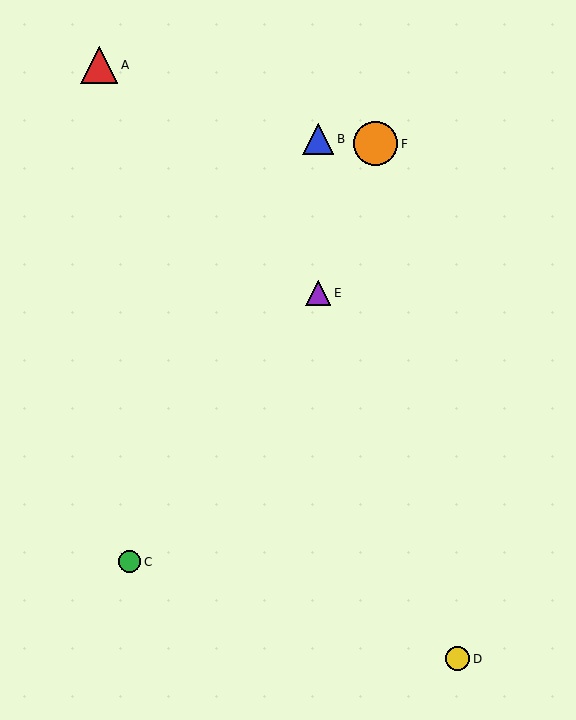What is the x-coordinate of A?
Object A is at x≈99.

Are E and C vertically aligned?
No, E is at x≈318 and C is at x≈130.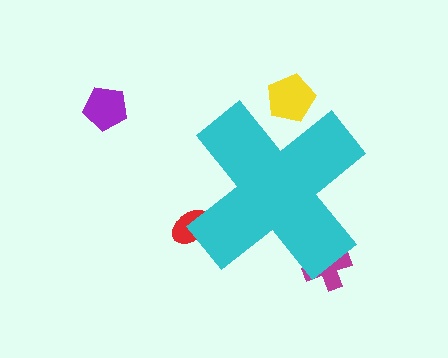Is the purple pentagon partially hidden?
No, the purple pentagon is fully visible.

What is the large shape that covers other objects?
A cyan cross.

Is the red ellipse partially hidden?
Yes, the red ellipse is partially hidden behind the cyan cross.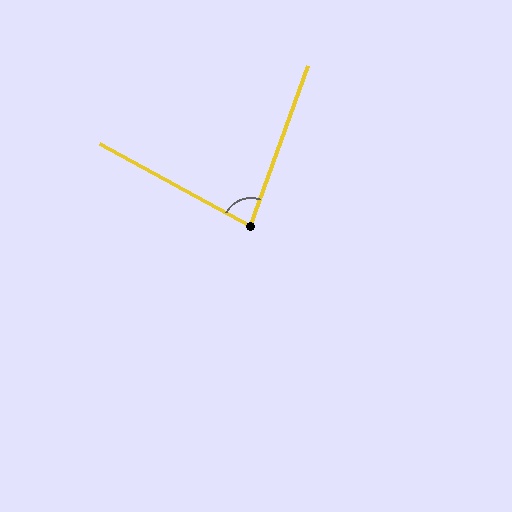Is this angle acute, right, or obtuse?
It is acute.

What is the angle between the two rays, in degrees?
Approximately 81 degrees.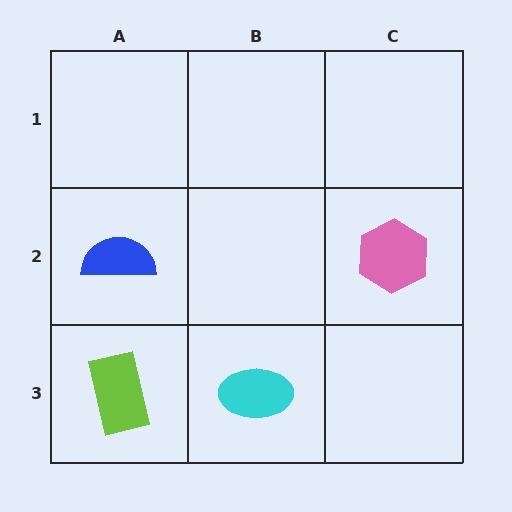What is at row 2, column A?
A blue semicircle.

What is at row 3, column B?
A cyan ellipse.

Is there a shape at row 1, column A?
No, that cell is empty.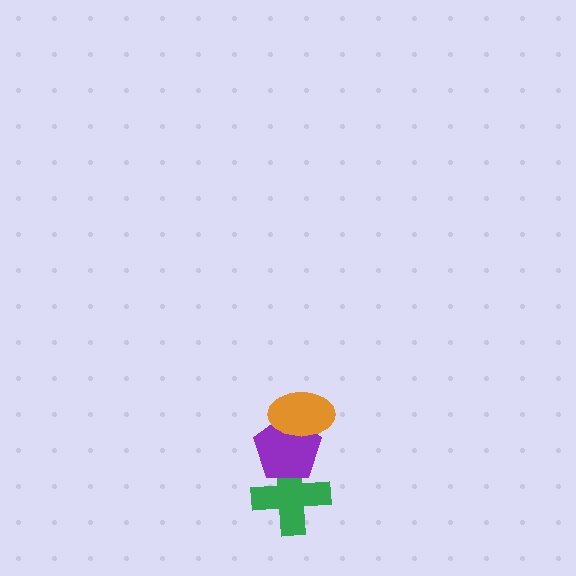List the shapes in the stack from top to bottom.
From top to bottom: the orange ellipse, the purple pentagon, the green cross.